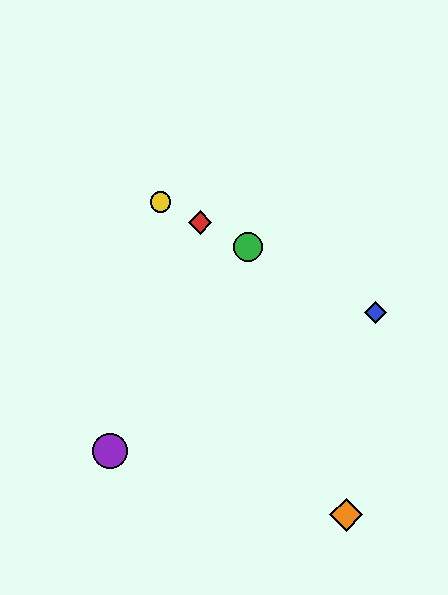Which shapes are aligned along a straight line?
The red diamond, the blue diamond, the green circle, the yellow circle are aligned along a straight line.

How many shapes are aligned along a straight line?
4 shapes (the red diamond, the blue diamond, the green circle, the yellow circle) are aligned along a straight line.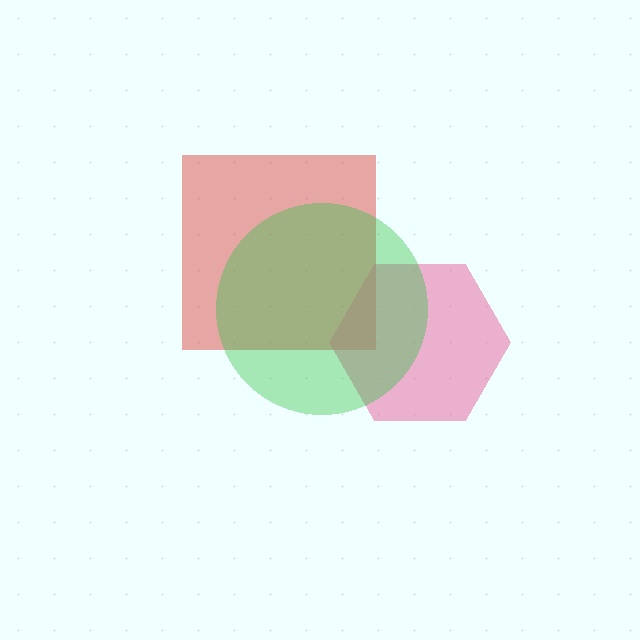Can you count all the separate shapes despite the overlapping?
Yes, there are 3 separate shapes.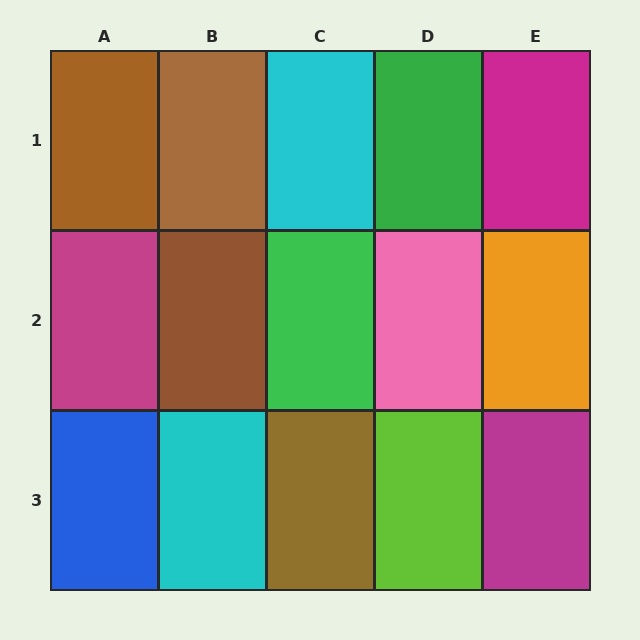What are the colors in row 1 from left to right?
Brown, brown, cyan, green, magenta.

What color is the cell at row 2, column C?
Green.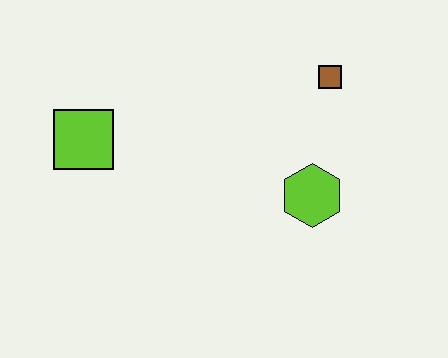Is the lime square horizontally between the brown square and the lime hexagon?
No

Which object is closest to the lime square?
The lime hexagon is closest to the lime square.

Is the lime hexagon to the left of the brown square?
Yes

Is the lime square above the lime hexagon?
Yes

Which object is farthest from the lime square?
The brown square is farthest from the lime square.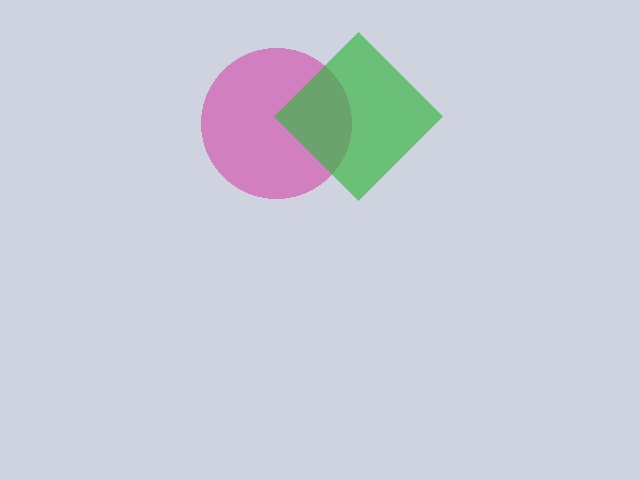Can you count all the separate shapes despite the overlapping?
Yes, there are 2 separate shapes.